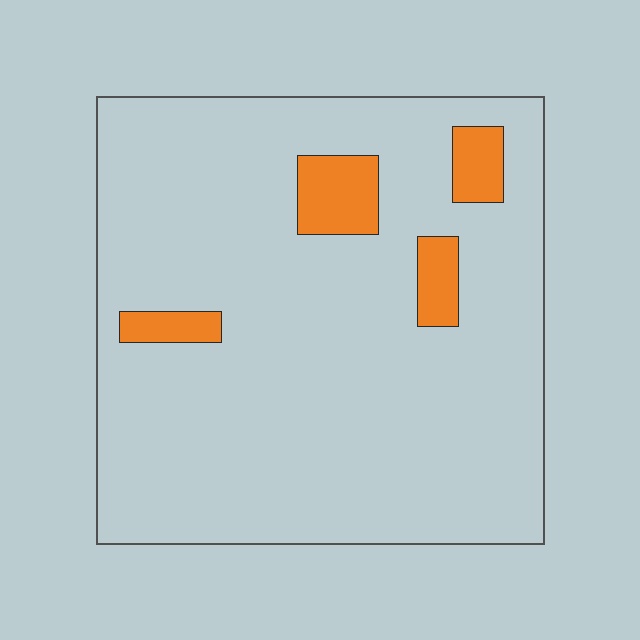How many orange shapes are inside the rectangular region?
4.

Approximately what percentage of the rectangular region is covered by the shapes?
Approximately 10%.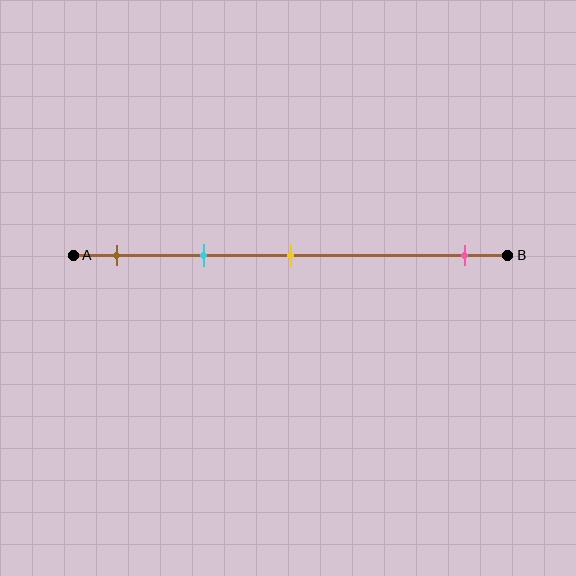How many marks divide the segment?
There are 4 marks dividing the segment.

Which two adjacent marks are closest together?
The brown and cyan marks are the closest adjacent pair.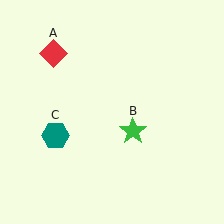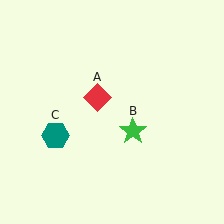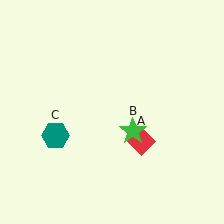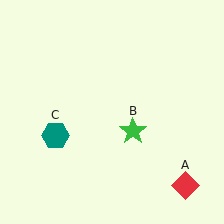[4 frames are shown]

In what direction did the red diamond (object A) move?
The red diamond (object A) moved down and to the right.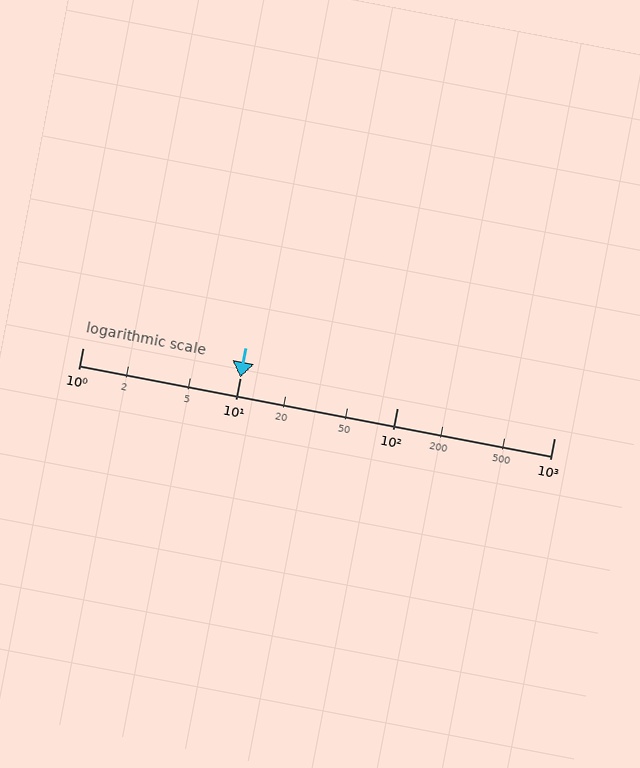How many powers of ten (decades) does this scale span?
The scale spans 3 decades, from 1 to 1000.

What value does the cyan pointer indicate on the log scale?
The pointer indicates approximately 10.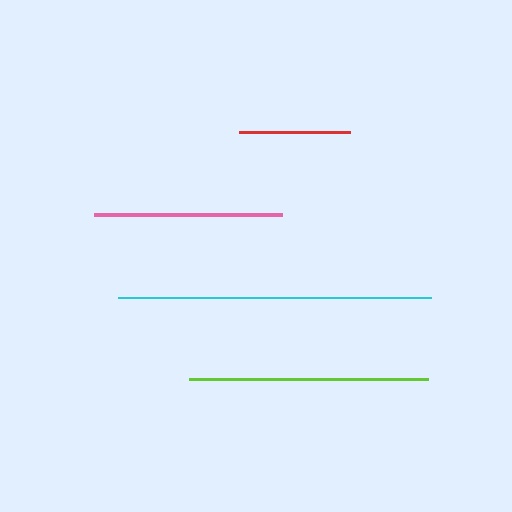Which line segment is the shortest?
The red line is the shortest at approximately 111 pixels.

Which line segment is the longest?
The cyan line is the longest at approximately 313 pixels.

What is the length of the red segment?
The red segment is approximately 111 pixels long.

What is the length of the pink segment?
The pink segment is approximately 188 pixels long.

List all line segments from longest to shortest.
From longest to shortest: cyan, lime, pink, red.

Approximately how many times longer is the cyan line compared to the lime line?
The cyan line is approximately 1.3 times the length of the lime line.